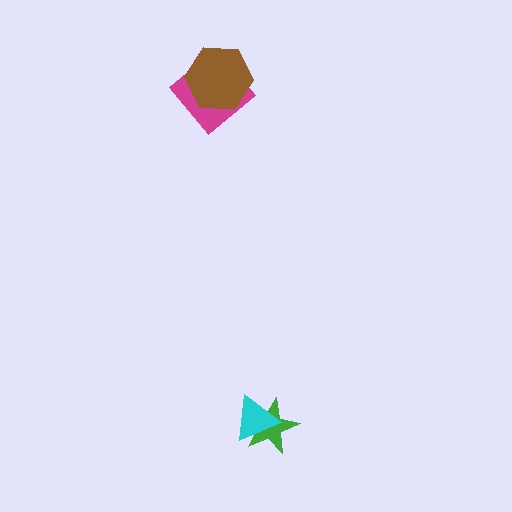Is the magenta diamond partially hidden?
Yes, it is partially covered by another shape.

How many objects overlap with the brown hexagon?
1 object overlaps with the brown hexagon.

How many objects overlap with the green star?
1 object overlaps with the green star.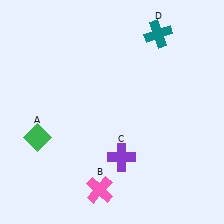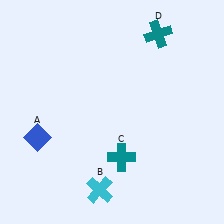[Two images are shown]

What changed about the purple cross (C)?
In Image 1, C is purple. In Image 2, it changed to teal.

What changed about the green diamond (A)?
In Image 1, A is green. In Image 2, it changed to blue.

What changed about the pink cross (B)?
In Image 1, B is pink. In Image 2, it changed to cyan.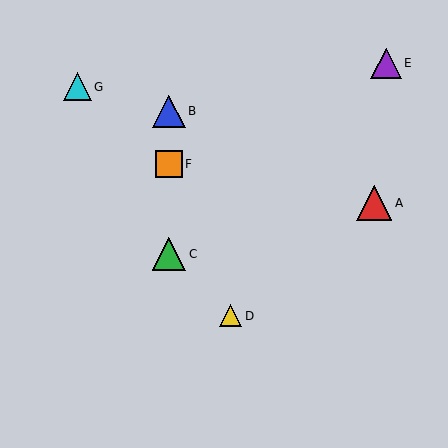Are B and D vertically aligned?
No, B is at x≈169 and D is at x≈231.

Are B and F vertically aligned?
Yes, both are at x≈169.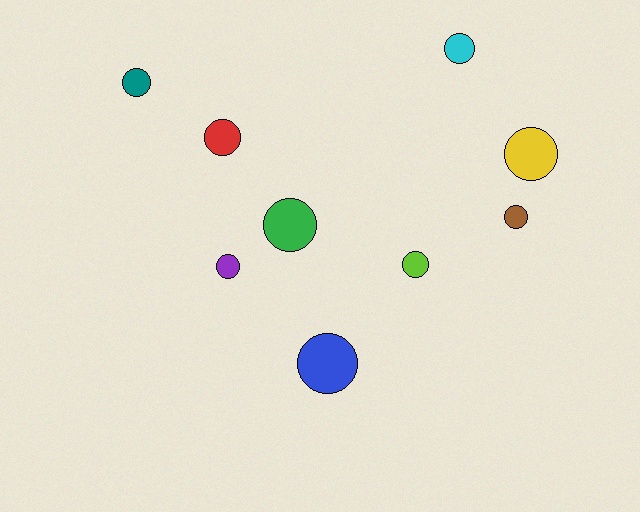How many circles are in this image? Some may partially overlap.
There are 9 circles.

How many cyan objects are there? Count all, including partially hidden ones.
There is 1 cyan object.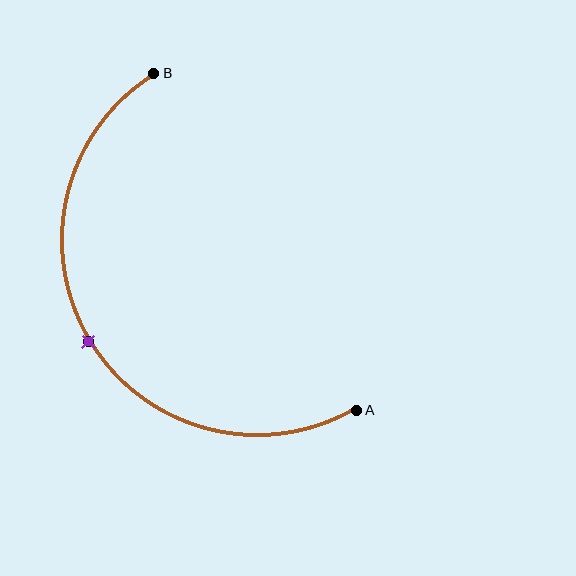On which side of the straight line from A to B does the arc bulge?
The arc bulges to the left of the straight line connecting A and B.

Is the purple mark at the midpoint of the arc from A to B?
Yes. The purple mark lies on the arc at equal arc-length from both A and B — it is the arc midpoint.